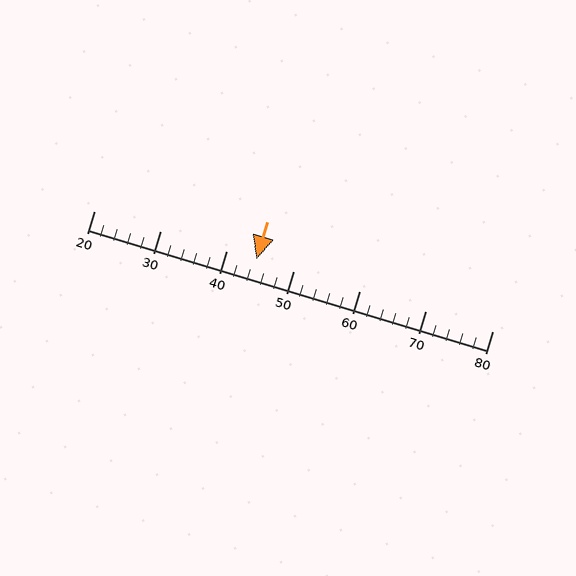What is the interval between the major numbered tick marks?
The major tick marks are spaced 10 units apart.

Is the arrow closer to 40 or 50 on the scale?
The arrow is closer to 40.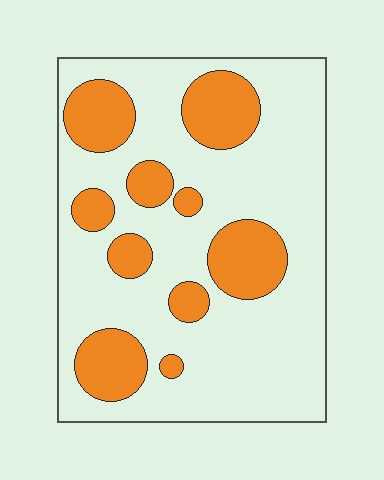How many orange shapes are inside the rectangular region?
10.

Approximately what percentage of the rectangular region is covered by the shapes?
Approximately 25%.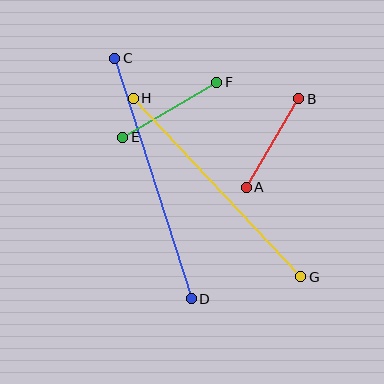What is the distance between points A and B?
The distance is approximately 103 pixels.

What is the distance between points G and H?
The distance is approximately 245 pixels.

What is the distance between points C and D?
The distance is approximately 252 pixels.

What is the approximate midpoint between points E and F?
The midpoint is at approximately (170, 110) pixels.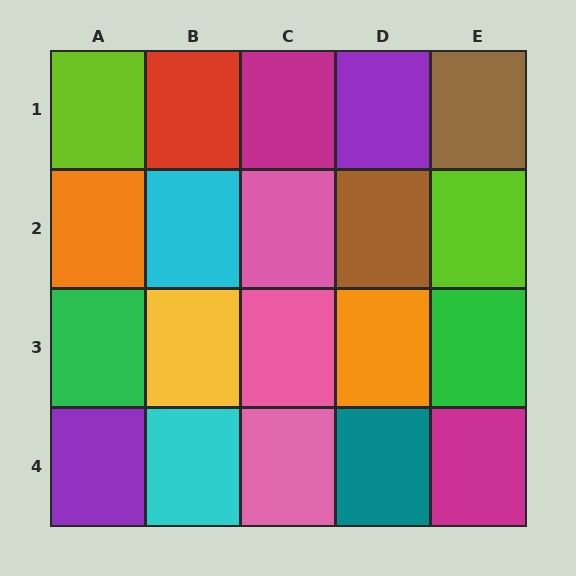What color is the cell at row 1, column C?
Magenta.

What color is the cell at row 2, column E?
Lime.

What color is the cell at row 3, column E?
Green.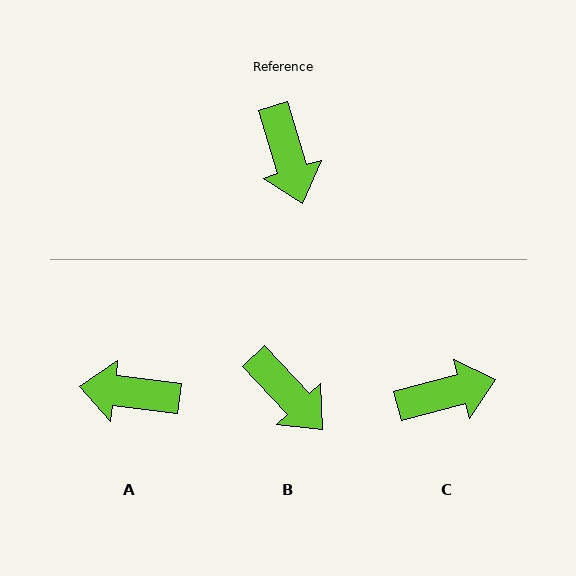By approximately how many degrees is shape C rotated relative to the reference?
Approximately 88 degrees counter-clockwise.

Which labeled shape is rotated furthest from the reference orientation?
A, about 114 degrees away.